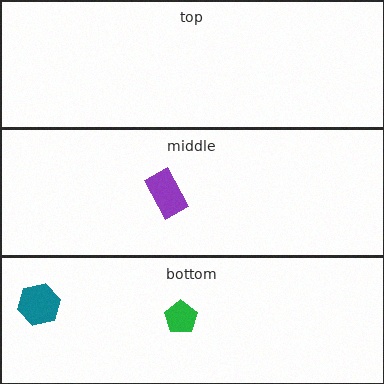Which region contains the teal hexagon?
The bottom region.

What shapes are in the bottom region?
The green pentagon, the teal hexagon.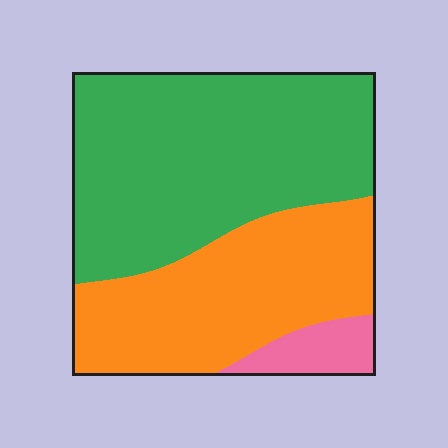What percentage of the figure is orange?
Orange takes up about three eighths (3/8) of the figure.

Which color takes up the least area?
Pink, at roughly 5%.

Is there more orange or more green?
Green.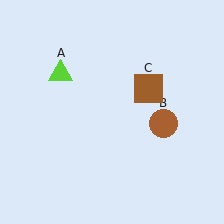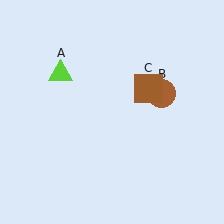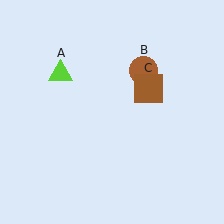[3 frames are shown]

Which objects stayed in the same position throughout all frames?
Lime triangle (object A) and brown square (object C) remained stationary.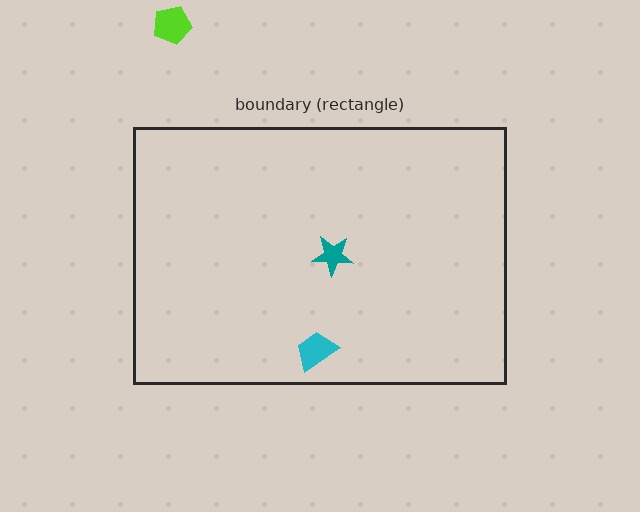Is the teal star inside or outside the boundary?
Inside.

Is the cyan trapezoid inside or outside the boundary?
Inside.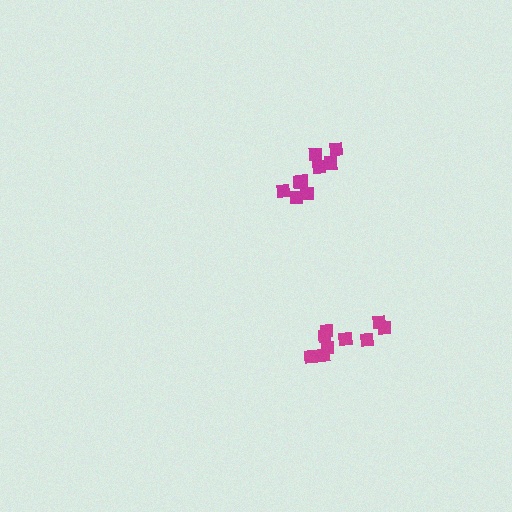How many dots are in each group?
Group 1: 9 dots, Group 2: 9 dots (18 total).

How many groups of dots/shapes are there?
There are 2 groups.